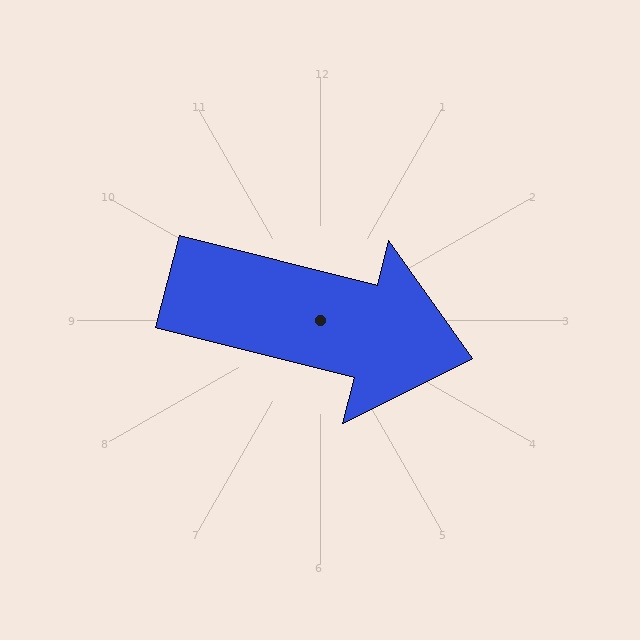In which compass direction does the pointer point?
East.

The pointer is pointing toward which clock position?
Roughly 3 o'clock.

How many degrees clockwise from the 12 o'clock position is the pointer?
Approximately 104 degrees.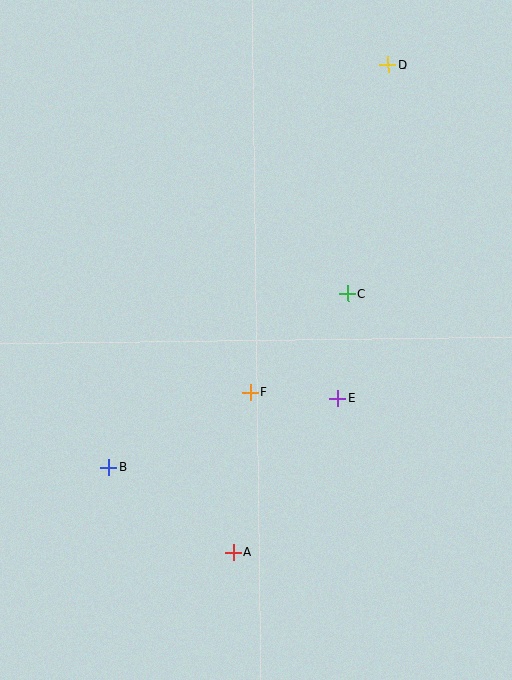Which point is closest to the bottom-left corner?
Point B is closest to the bottom-left corner.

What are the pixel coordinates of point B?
Point B is at (108, 467).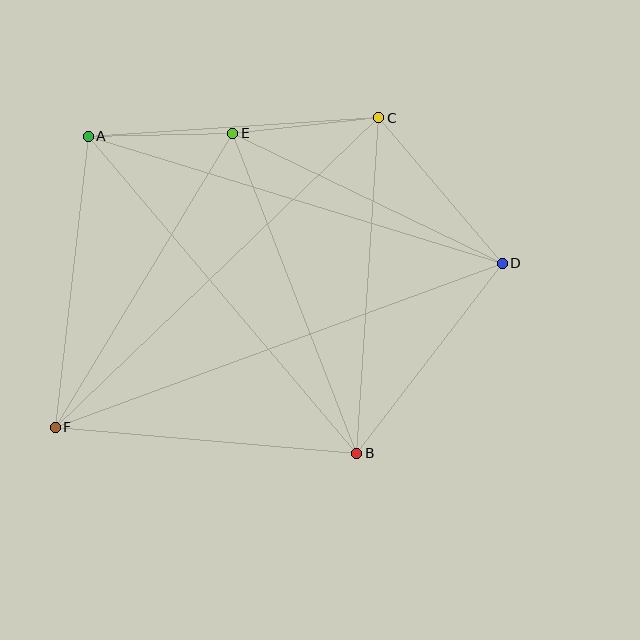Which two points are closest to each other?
Points A and E are closest to each other.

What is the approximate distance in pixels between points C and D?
The distance between C and D is approximately 191 pixels.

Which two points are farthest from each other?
Points D and F are farthest from each other.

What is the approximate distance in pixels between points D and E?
The distance between D and E is approximately 299 pixels.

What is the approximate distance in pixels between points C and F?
The distance between C and F is approximately 447 pixels.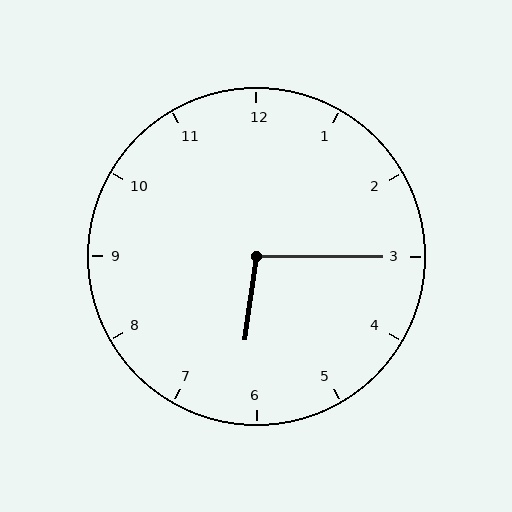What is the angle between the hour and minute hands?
Approximately 98 degrees.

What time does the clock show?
6:15.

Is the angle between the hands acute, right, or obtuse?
It is obtuse.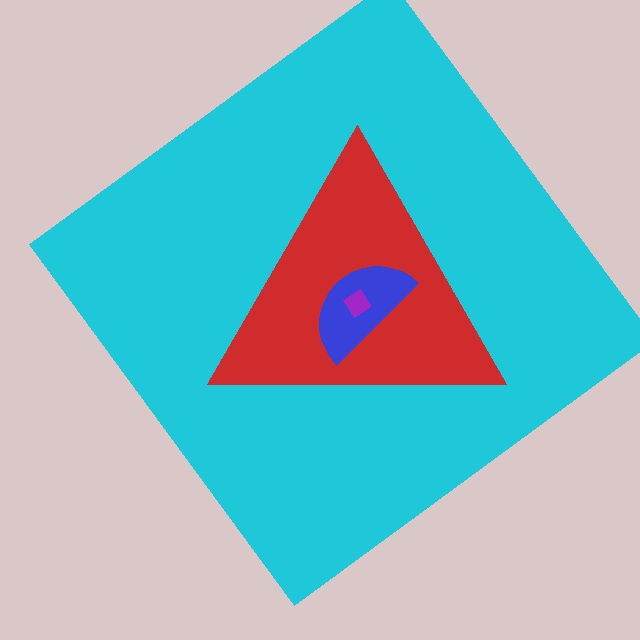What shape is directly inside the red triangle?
The blue semicircle.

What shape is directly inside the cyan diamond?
The red triangle.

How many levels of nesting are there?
4.